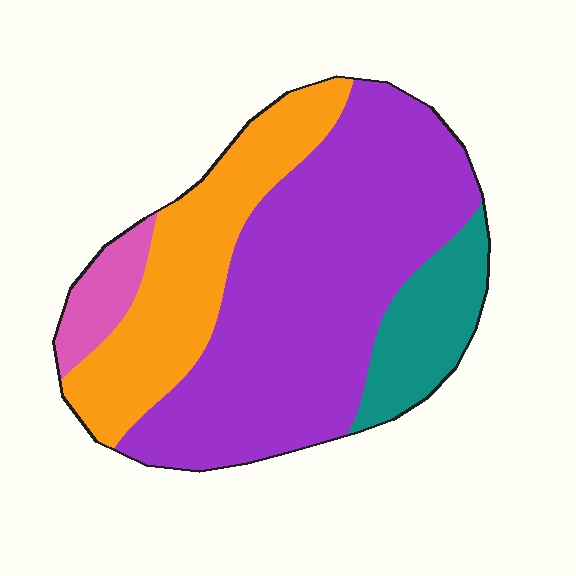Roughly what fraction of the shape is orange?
Orange takes up about one quarter (1/4) of the shape.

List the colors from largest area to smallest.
From largest to smallest: purple, orange, teal, pink.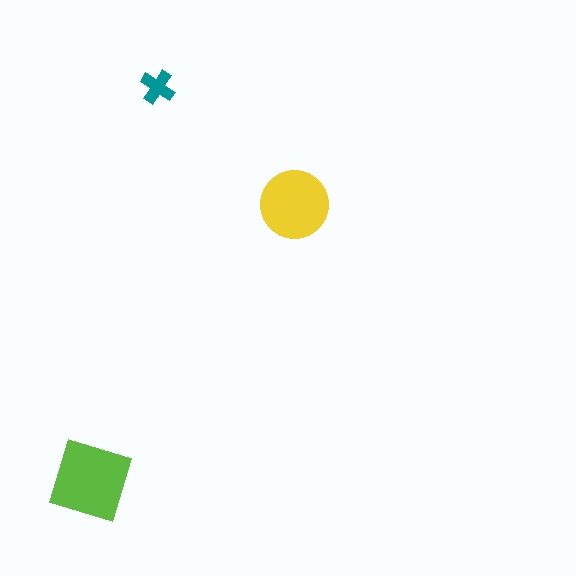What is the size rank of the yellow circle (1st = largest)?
2nd.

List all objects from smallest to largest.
The teal cross, the yellow circle, the lime diamond.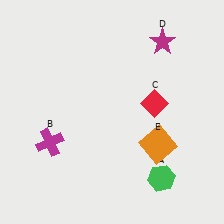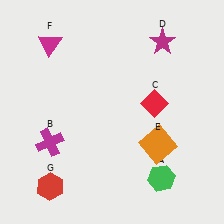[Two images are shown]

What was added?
A magenta triangle (F), a red hexagon (G) were added in Image 2.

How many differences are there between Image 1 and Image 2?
There are 2 differences between the two images.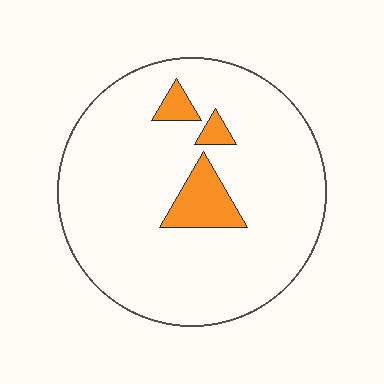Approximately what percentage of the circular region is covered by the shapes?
Approximately 10%.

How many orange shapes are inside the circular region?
3.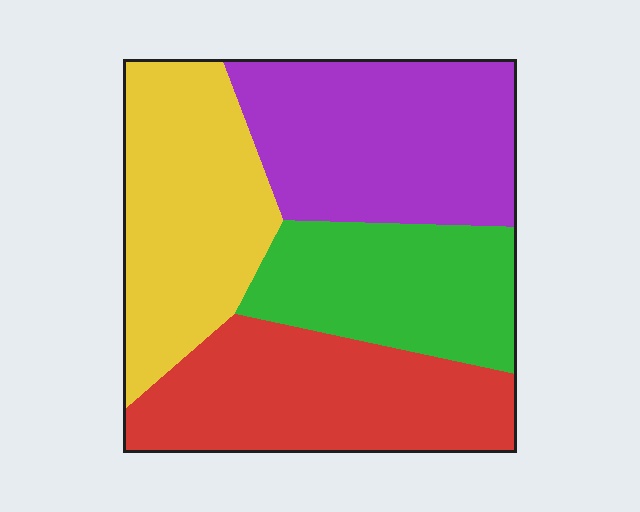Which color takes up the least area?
Green, at roughly 20%.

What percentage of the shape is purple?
Purple covers 28% of the shape.